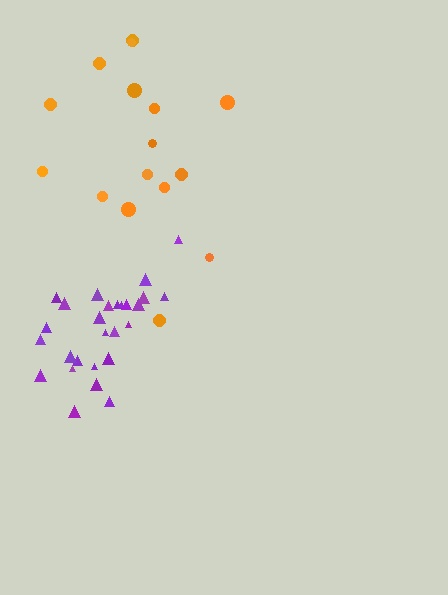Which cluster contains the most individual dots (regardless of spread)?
Purple (27).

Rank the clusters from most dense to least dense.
purple, orange.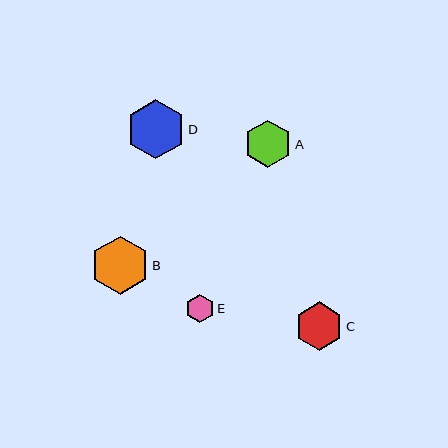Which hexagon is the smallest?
Hexagon E is the smallest with a size of approximately 28 pixels.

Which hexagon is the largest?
Hexagon D is the largest with a size of approximately 59 pixels.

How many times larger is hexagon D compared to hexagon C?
Hexagon D is approximately 1.2 times the size of hexagon C.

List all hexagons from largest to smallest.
From largest to smallest: D, B, C, A, E.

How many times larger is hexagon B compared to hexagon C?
Hexagon B is approximately 1.2 times the size of hexagon C.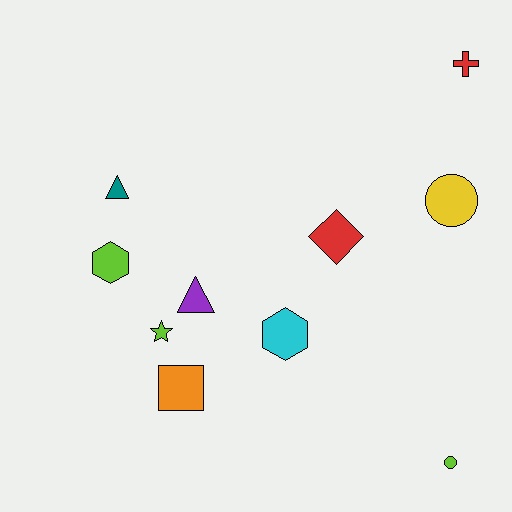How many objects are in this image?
There are 10 objects.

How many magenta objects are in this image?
There are no magenta objects.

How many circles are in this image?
There are 2 circles.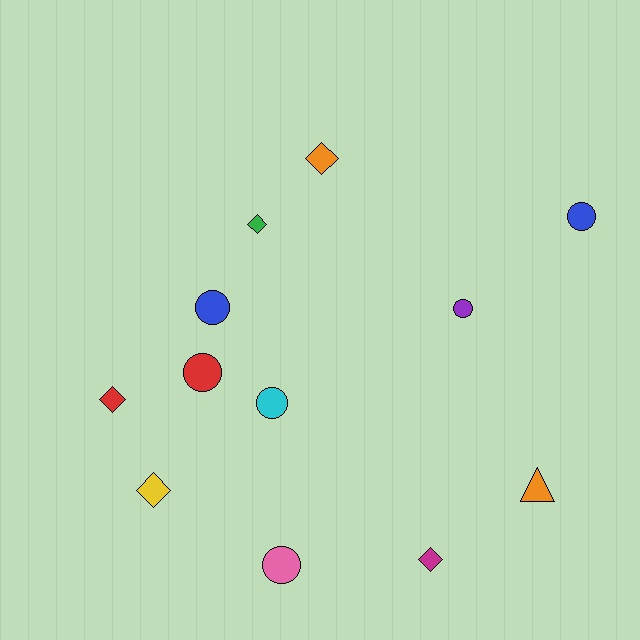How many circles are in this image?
There are 6 circles.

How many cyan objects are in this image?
There is 1 cyan object.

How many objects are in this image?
There are 12 objects.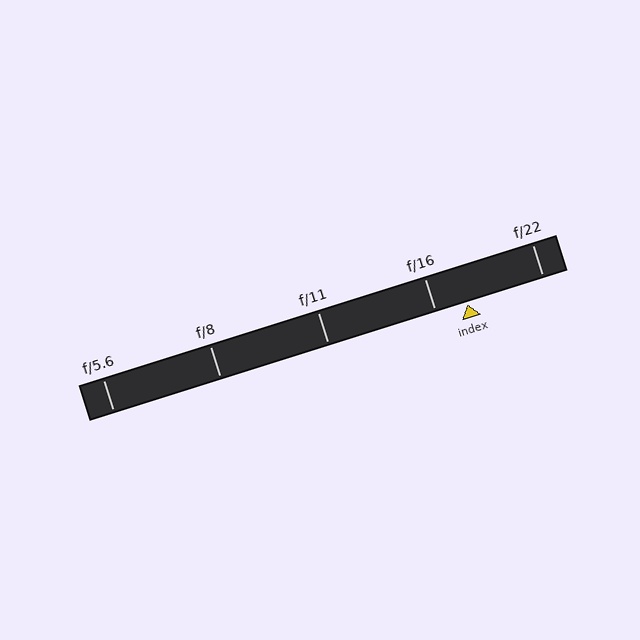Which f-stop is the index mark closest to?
The index mark is closest to f/16.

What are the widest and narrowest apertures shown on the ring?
The widest aperture shown is f/5.6 and the narrowest is f/22.